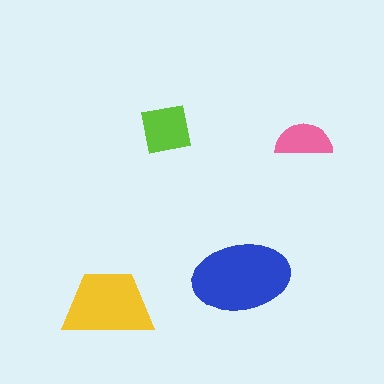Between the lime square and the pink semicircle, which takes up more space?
The lime square.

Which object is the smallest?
The pink semicircle.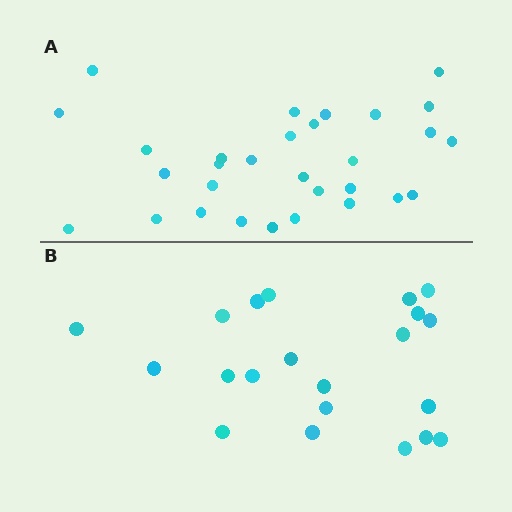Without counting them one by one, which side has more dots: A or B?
Region A (the top region) has more dots.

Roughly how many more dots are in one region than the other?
Region A has roughly 8 or so more dots than region B.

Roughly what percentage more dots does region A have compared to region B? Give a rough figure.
About 45% more.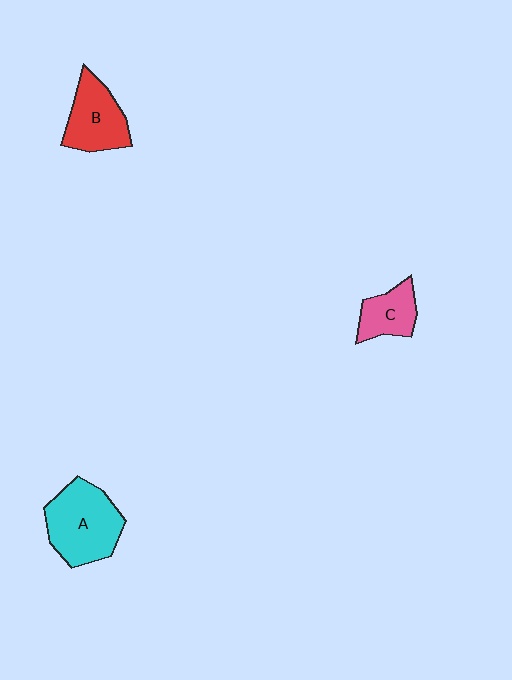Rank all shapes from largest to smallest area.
From largest to smallest: A (cyan), B (red), C (pink).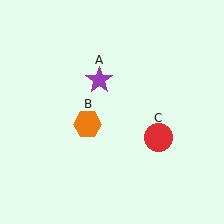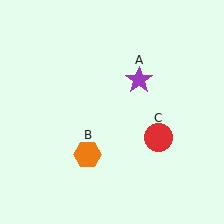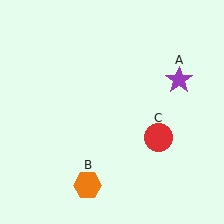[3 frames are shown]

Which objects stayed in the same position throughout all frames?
Red circle (object C) remained stationary.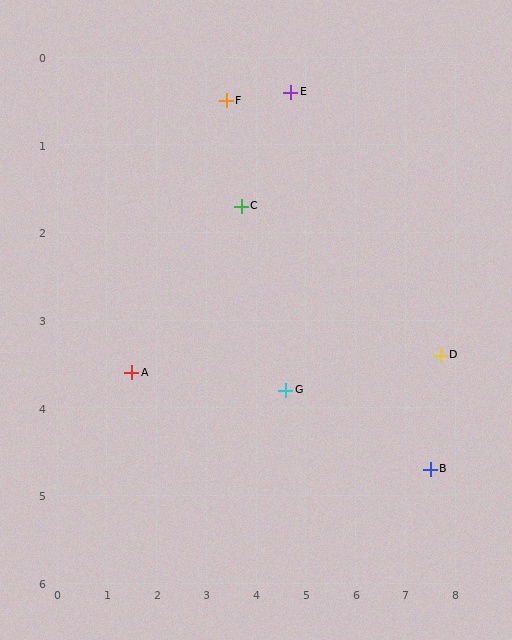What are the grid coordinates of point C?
Point C is at approximately (3.7, 1.7).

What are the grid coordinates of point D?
Point D is at approximately (7.7, 3.4).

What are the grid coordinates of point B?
Point B is at approximately (7.5, 4.7).